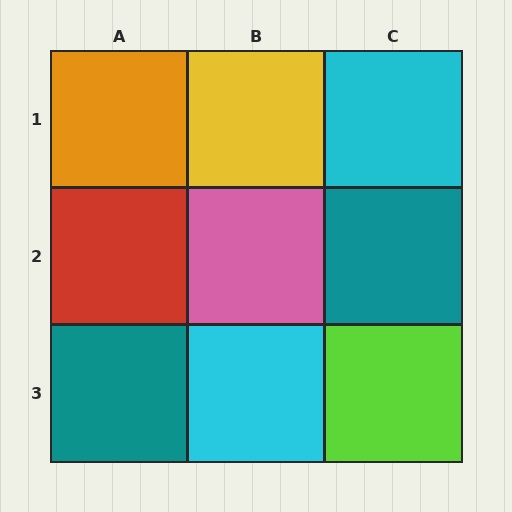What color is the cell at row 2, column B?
Pink.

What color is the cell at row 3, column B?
Cyan.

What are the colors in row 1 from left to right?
Orange, yellow, cyan.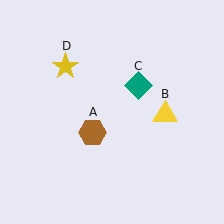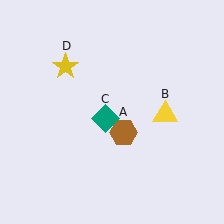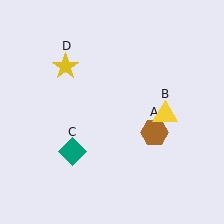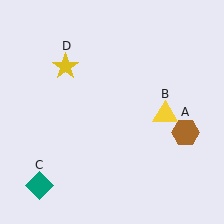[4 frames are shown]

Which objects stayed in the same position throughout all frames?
Yellow triangle (object B) and yellow star (object D) remained stationary.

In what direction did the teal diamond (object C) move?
The teal diamond (object C) moved down and to the left.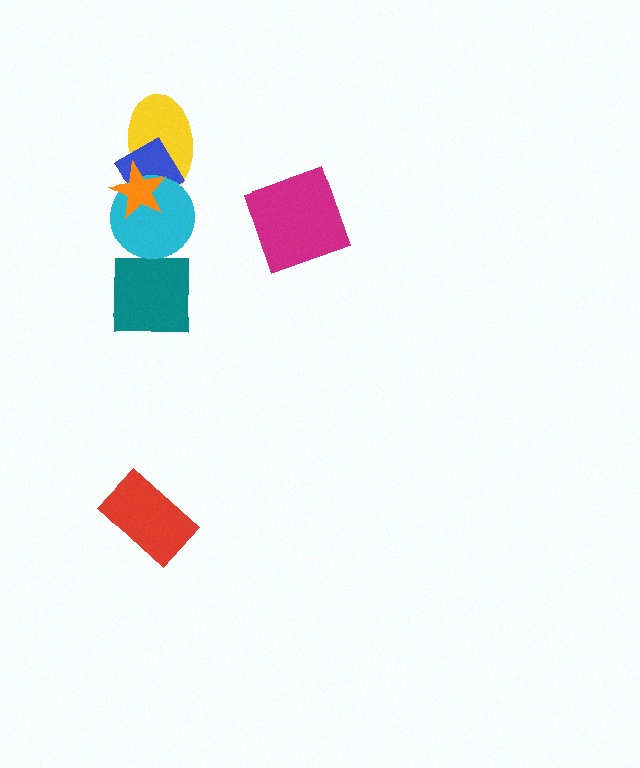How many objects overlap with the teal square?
0 objects overlap with the teal square.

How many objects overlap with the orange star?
3 objects overlap with the orange star.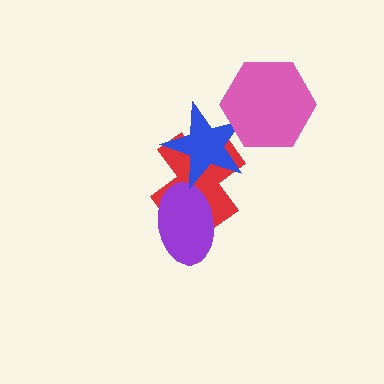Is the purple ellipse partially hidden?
No, no other shape covers it.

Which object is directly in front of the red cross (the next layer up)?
The purple ellipse is directly in front of the red cross.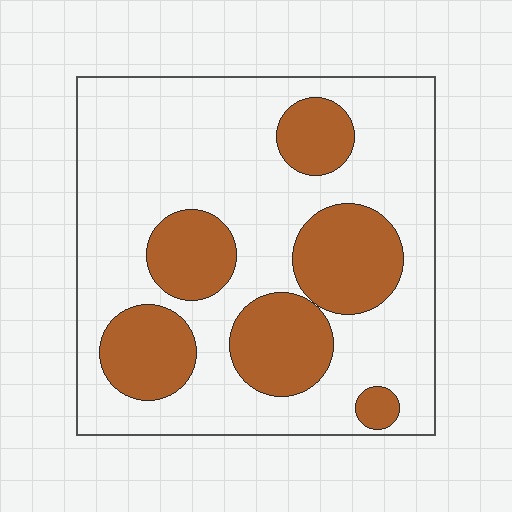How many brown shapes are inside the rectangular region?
6.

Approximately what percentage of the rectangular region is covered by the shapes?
Approximately 30%.